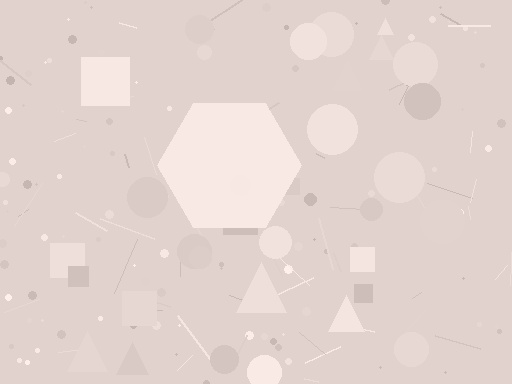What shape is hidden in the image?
A hexagon is hidden in the image.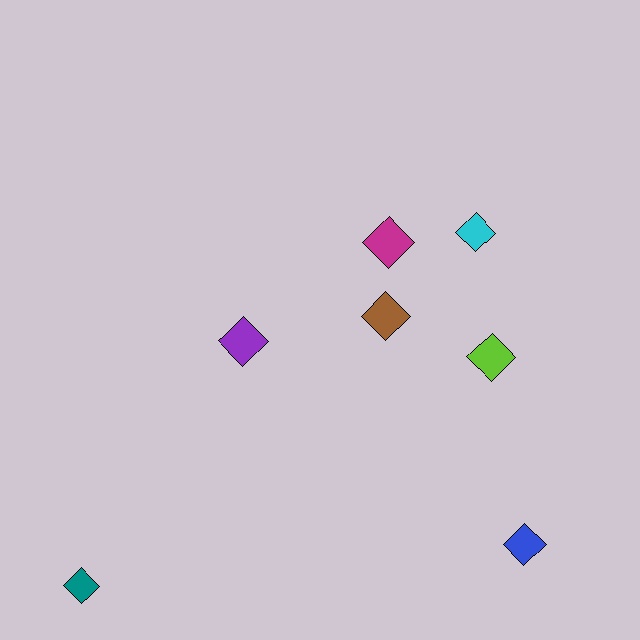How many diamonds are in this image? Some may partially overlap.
There are 7 diamonds.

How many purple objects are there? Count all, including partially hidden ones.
There is 1 purple object.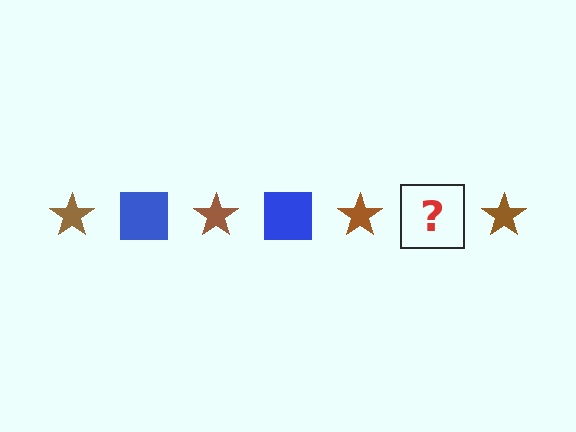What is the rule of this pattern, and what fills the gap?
The rule is that the pattern alternates between brown star and blue square. The gap should be filled with a blue square.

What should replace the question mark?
The question mark should be replaced with a blue square.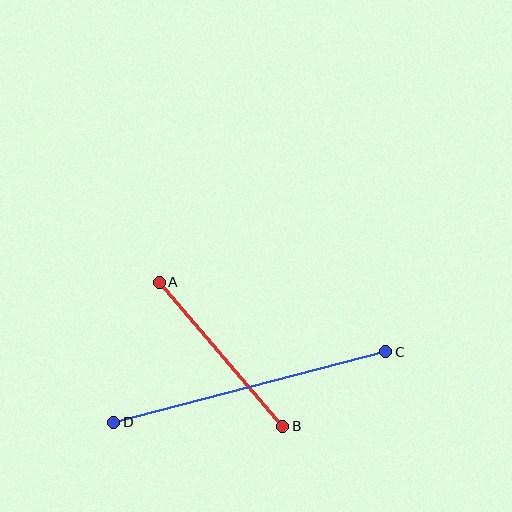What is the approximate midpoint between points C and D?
The midpoint is at approximately (250, 387) pixels.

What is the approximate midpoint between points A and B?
The midpoint is at approximately (221, 354) pixels.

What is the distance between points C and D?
The distance is approximately 281 pixels.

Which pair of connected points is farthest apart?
Points C and D are farthest apart.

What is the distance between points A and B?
The distance is approximately 189 pixels.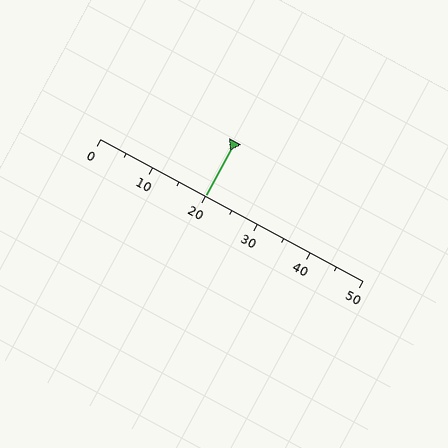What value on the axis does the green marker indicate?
The marker indicates approximately 20.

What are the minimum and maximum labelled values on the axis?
The axis runs from 0 to 50.